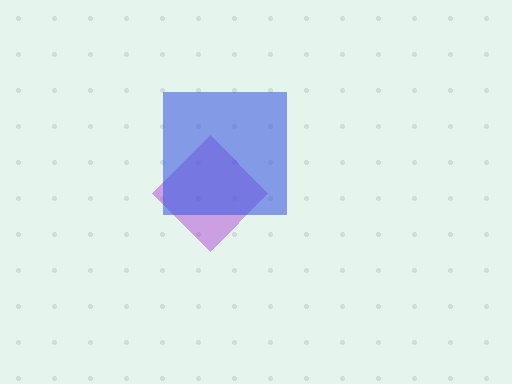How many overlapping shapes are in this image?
There are 2 overlapping shapes in the image.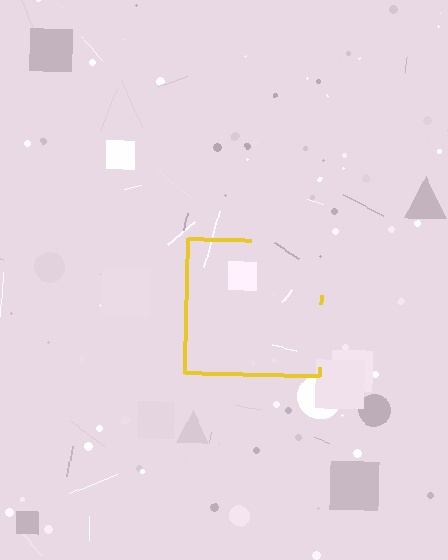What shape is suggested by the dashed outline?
The dashed outline suggests a square.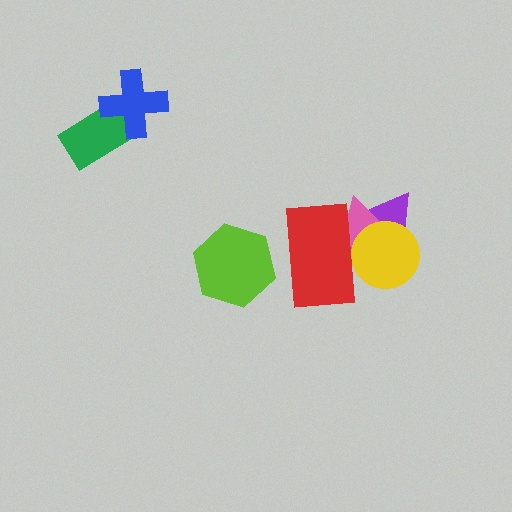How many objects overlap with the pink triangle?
3 objects overlap with the pink triangle.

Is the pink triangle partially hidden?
Yes, it is partially covered by another shape.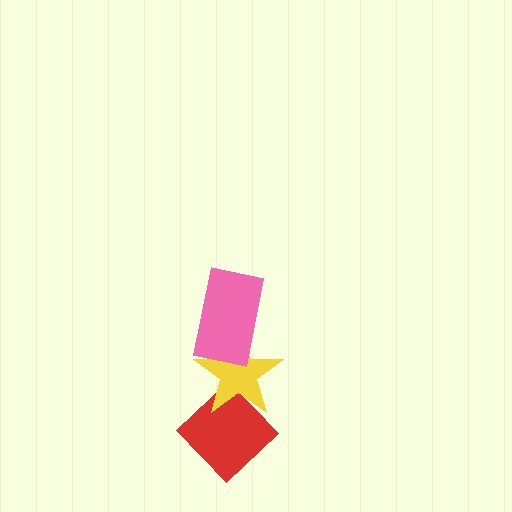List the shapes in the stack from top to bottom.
From top to bottom: the pink rectangle, the yellow star, the red diamond.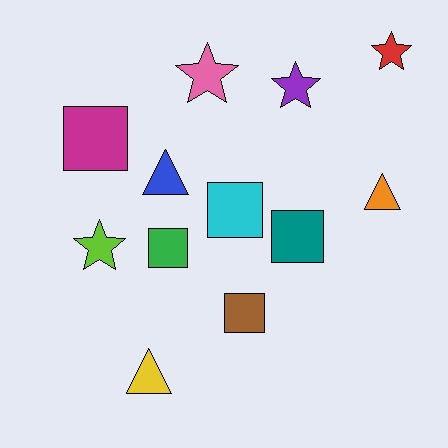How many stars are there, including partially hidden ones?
There are 4 stars.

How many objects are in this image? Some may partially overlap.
There are 12 objects.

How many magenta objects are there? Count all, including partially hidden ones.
There is 1 magenta object.